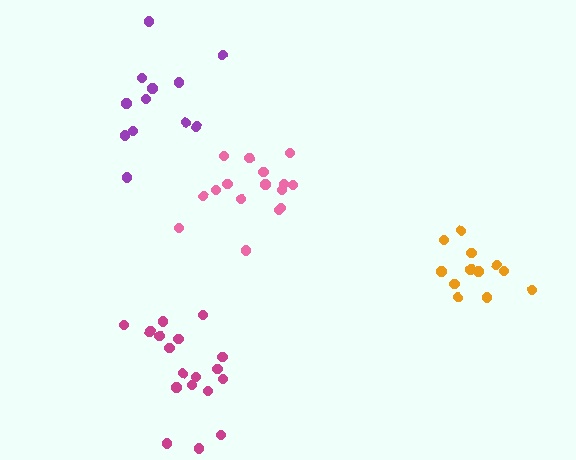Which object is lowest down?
The magenta cluster is bottommost.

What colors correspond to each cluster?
The clusters are colored: pink, orange, purple, magenta.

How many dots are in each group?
Group 1: 16 dots, Group 2: 12 dots, Group 3: 12 dots, Group 4: 18 dots (58 total).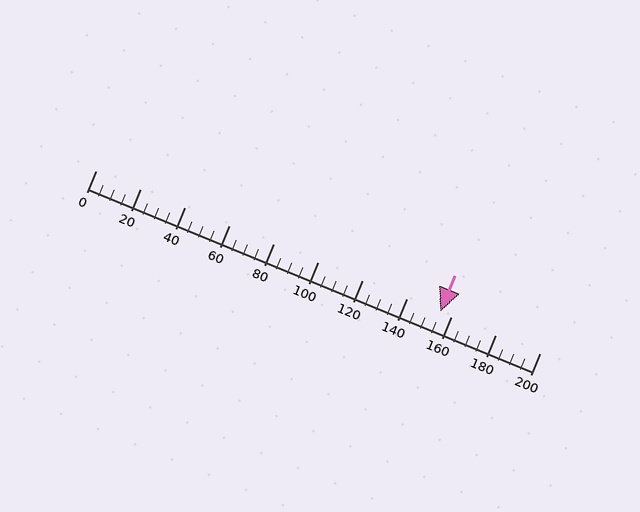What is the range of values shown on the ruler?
The ruler shows values from 0 to 200.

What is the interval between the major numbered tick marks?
The major tick marks are spaced 20 units apart.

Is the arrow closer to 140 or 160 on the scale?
The arrow is closer to 160.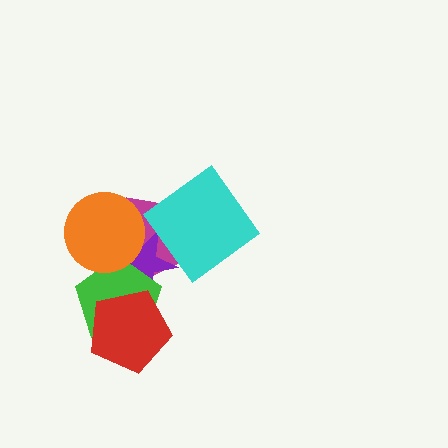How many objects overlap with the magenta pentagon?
4 objects overlap with the magenta pentagon.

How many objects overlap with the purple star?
4 objects overlap with the purple star.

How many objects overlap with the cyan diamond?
1 object overlaps with the cyan diamond.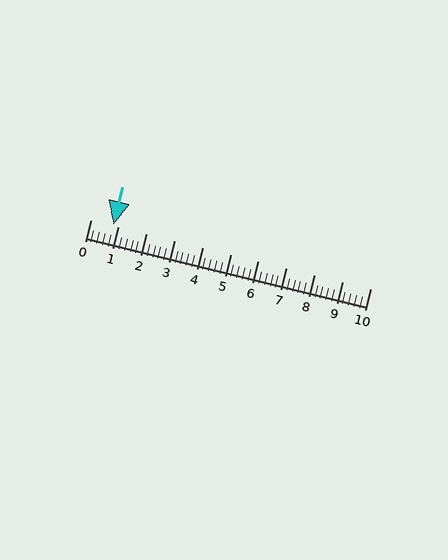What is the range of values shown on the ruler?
The ruler shows values from 0 to 10.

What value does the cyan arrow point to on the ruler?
The cyan arrow points to approximately 0.8.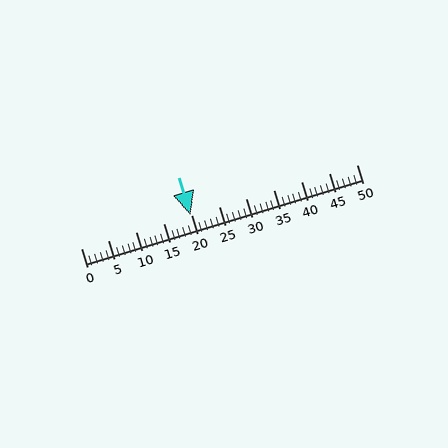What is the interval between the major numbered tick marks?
The major tick marks are spaced 5 units apart.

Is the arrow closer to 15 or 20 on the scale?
The arrow is closer to 20.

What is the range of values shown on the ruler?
The ruler shows values from 0 to 50.